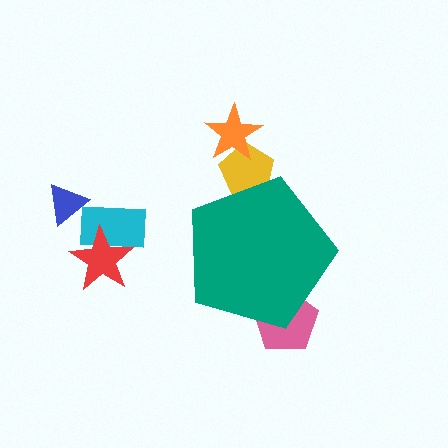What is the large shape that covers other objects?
A teal pentagon.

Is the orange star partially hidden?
No, the orange star is fully visible.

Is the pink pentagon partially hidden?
Yes, the pink pentagon is partially hidden behind the teal pentagon.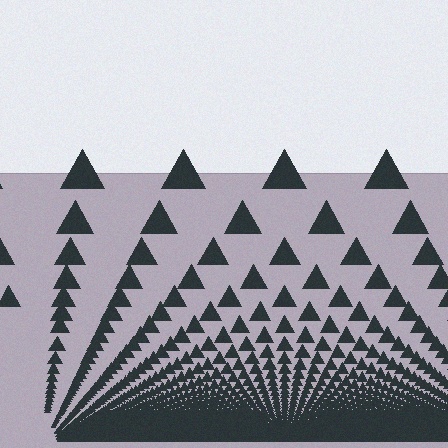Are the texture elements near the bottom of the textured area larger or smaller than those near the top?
Smaller. The gradient is inverted — elements near the bottom are smaller and denser.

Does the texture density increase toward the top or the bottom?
Density increases toward the bottom.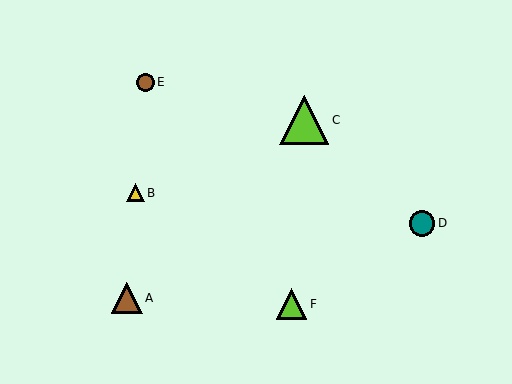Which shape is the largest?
The lime triangle (labeled C) is the largest.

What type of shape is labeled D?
Shape D is a teal circle.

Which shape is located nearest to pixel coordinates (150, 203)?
The yellow triangle (labeled B) at (136, 193) is nearest to that location.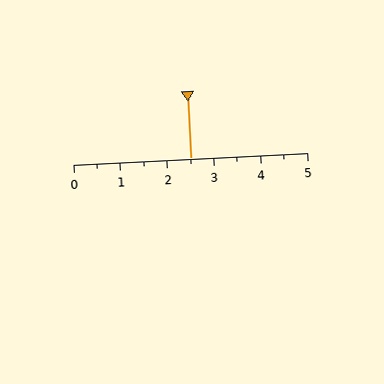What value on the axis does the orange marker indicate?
The marker indicates approximately 2.5.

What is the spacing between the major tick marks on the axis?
The major ticks are spaced 1 apart.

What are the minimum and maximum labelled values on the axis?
The axis runs from 0 to 5.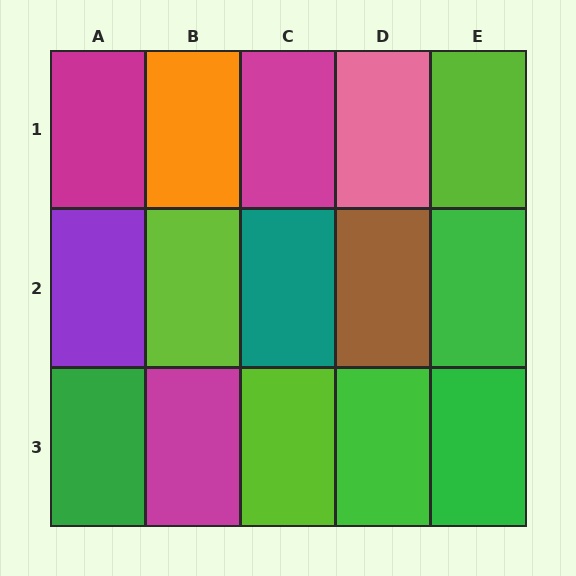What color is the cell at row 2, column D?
Brown.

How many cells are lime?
3 cells are lime.